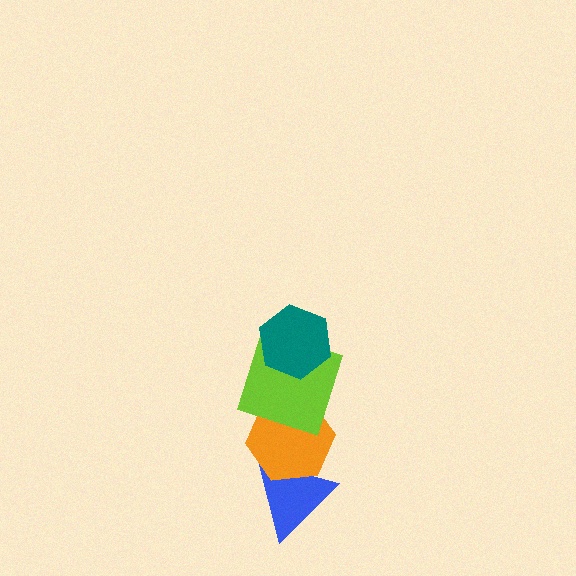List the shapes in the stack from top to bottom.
From top to bottom: the teal hexagon, the lime square, the orange hexagon, the blue triangle.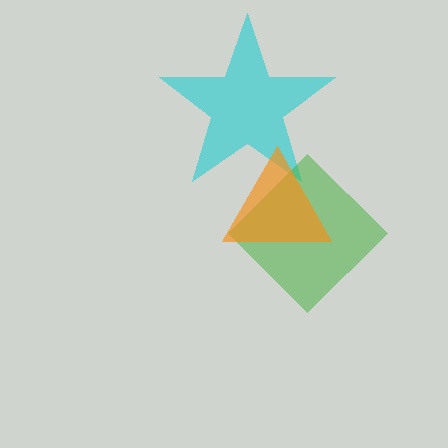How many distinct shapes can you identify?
There are 3 distinct shapes: a cyan star, a green diamond, an orange triangle.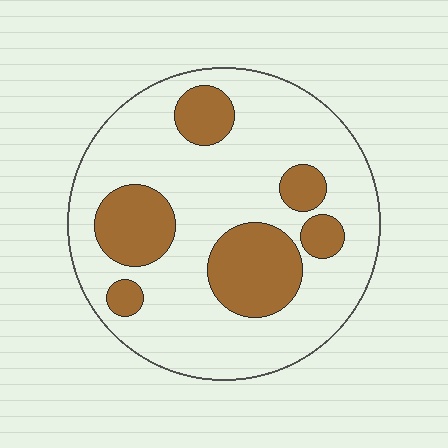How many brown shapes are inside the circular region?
6.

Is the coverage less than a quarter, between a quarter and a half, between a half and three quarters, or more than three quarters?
Between a quarter and a half.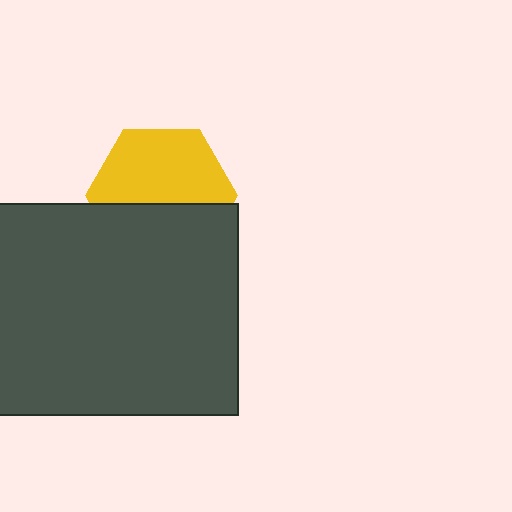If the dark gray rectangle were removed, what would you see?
You would see the complete yellow hexagon.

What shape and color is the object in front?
The object in front is a dark gray rectangle.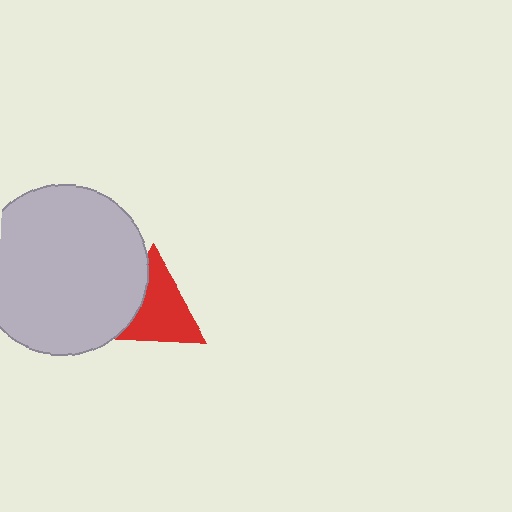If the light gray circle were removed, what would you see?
You would see the complete red triangle.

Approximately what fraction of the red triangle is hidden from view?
Roughly 32% of the red triangle is hidden behind the light gray circle.